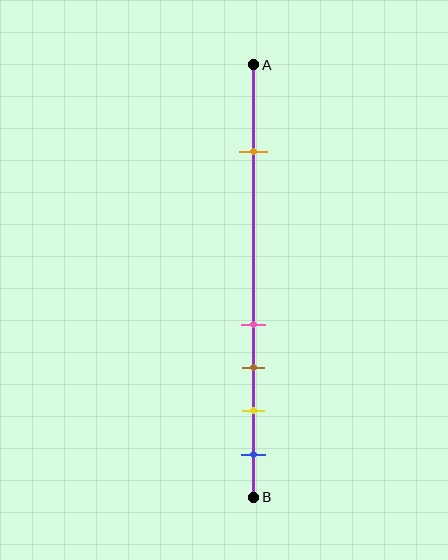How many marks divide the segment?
There are 5 marks dividing the segment.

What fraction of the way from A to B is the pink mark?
The pink mark is approximately 60% (0.6) of the way from A to B.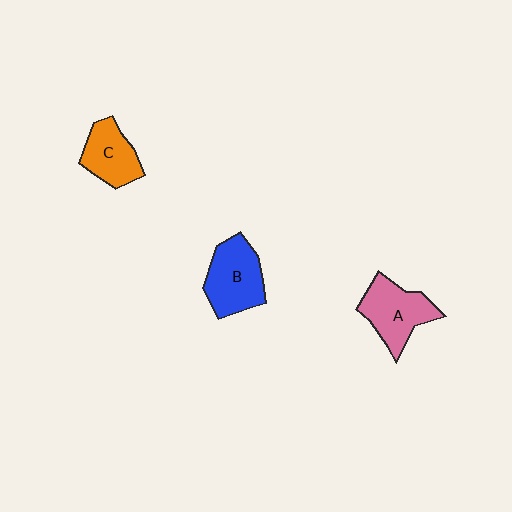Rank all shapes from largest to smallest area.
From largest to smallest: B (blue), A (pink), C (orange).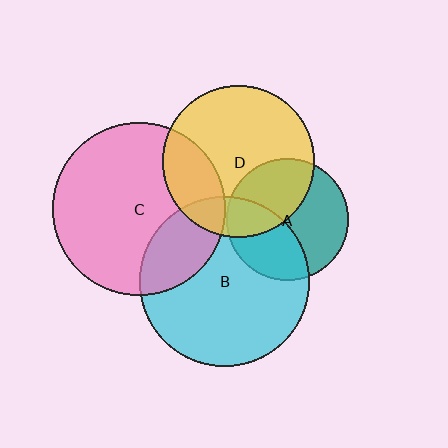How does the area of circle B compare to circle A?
Approximately 1.9 times.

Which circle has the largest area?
Circle C (pink).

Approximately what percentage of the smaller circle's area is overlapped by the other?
Approximately 25%.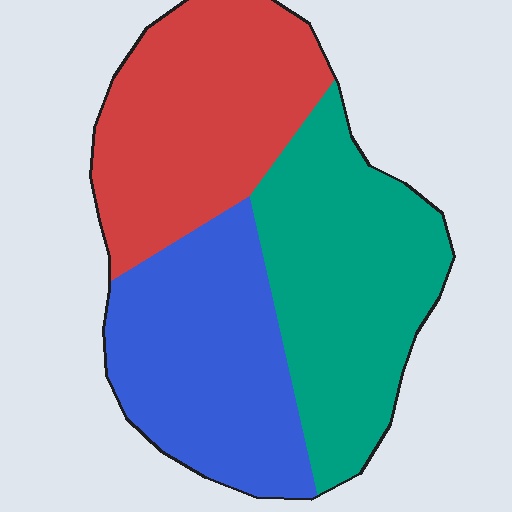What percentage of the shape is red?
Red covers 33% of the shape.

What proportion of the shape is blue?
Blue covers roughly 30% of the shape.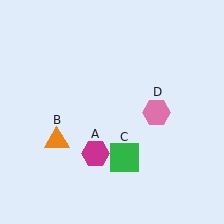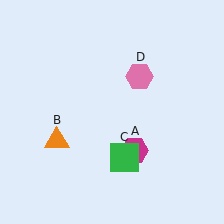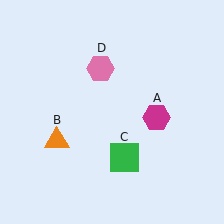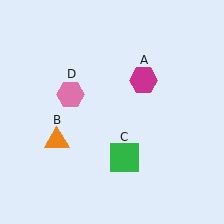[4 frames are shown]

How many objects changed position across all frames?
2 objects changed position: magenta hexagon (object A), pink hexagon (object D).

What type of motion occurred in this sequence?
The magenta hexagon (object A), pink hexagon (object D) rotated counterclockwise around the center of the scene.